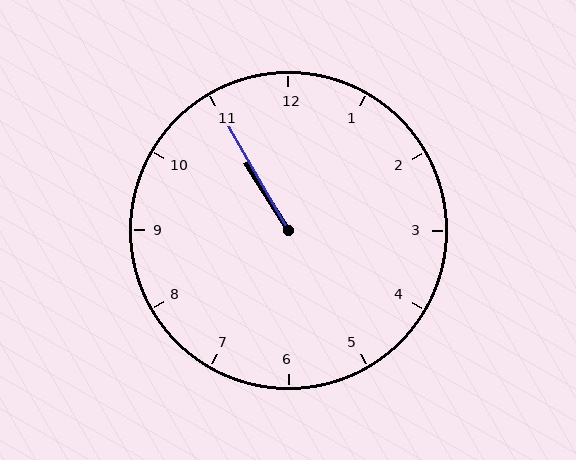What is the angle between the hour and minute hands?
Approximately 2 degrees.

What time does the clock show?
10:55.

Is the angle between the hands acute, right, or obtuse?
It is acute.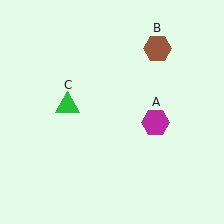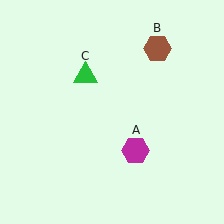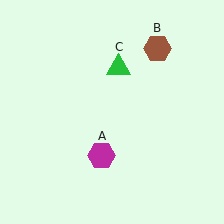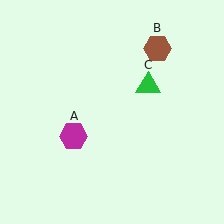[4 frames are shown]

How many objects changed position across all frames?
2 objects changed position: magenta hexagon (object A), green triangle (object C).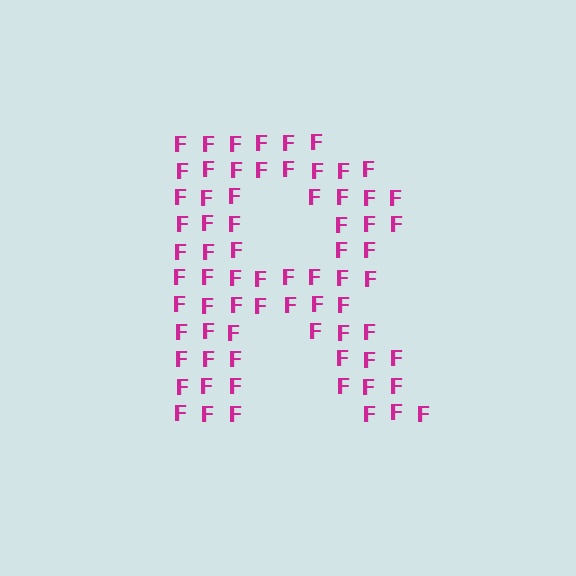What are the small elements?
The small elements are letter F's.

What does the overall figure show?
The overall figure shows the letter R.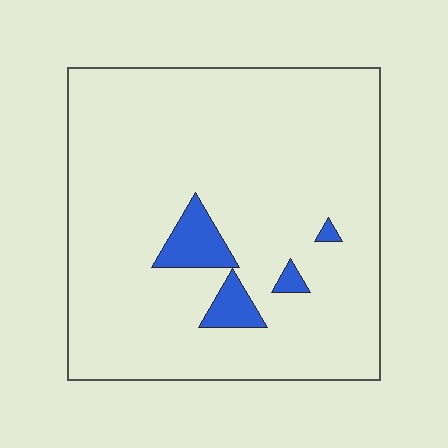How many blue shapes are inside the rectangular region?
4.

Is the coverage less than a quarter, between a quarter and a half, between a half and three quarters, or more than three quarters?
Less than a quarter.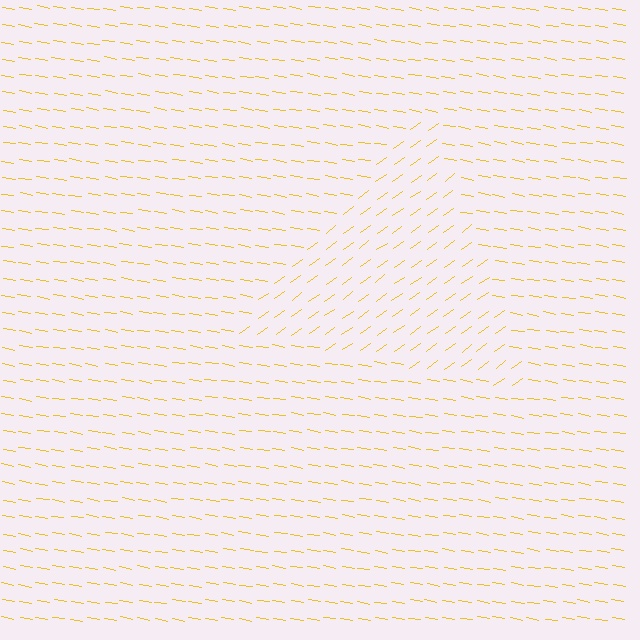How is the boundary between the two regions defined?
The boundary is defined purely by a change in line orientation (approximately 45 degrees difference). All lines are the same color and thickness.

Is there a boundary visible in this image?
Yes, there is a texture boundary formed by a change in line orientation.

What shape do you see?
I see a triangle.